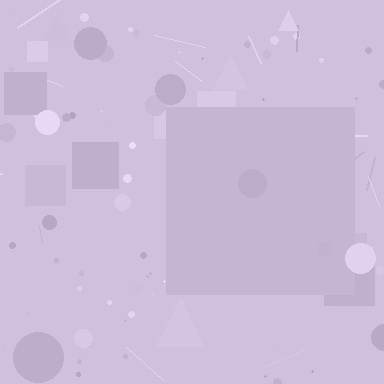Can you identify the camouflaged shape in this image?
The camouflaged shape is a square.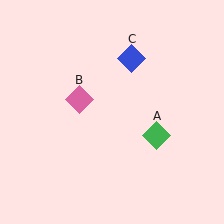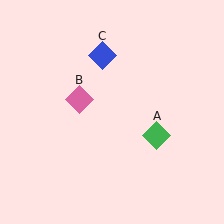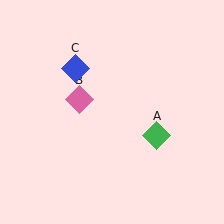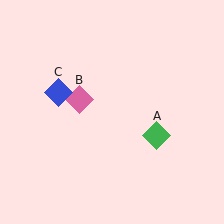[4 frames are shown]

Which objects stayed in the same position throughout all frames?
Green diamond (object A) and pink diamond (object B) remained stationary.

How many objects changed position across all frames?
1 object changed position: blue diamond (object C).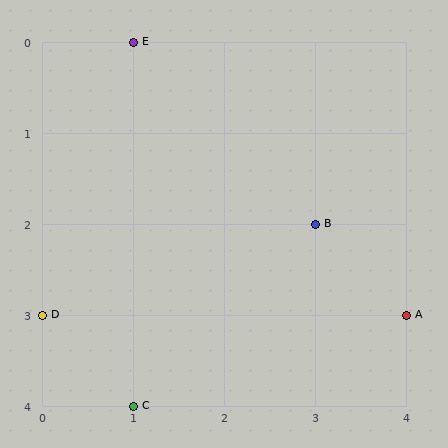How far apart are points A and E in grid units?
Points A and E are 3 columns and 3 rows apart (about 4.2 grid units diagonally).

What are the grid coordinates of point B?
Point B is at grid coordinates (3, 2).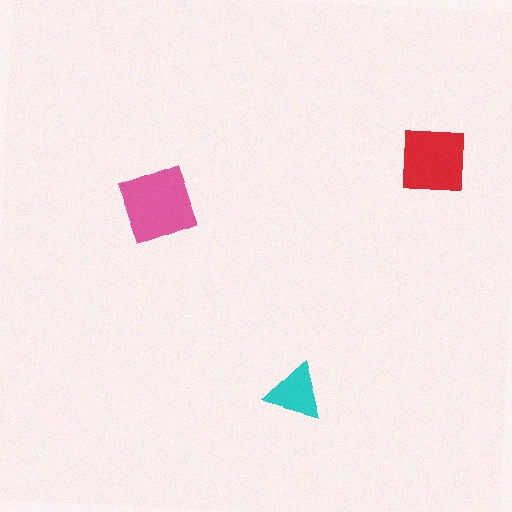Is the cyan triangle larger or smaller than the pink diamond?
Smaller.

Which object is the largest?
The pink diamond.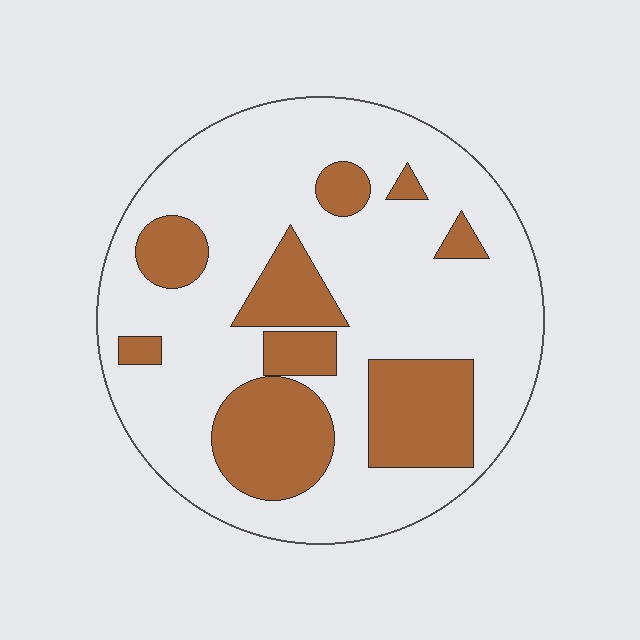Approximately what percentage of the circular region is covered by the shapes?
Approximately 30%.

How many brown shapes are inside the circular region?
9.